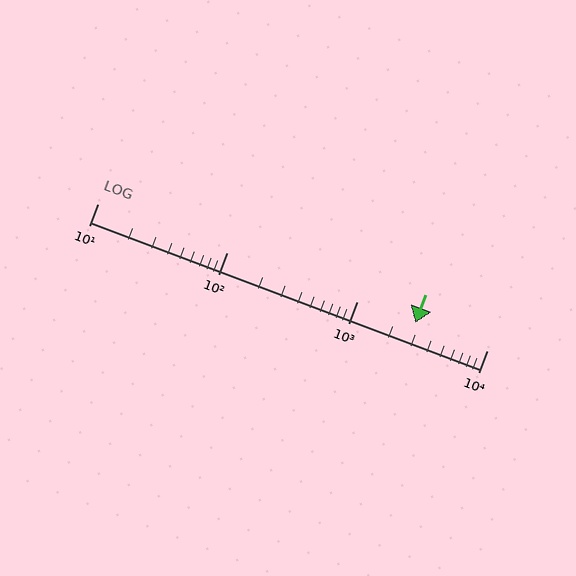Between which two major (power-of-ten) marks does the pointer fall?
The pointer is between 1000 and 10000.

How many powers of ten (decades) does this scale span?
The scale spans 3 decades, from 10 to 10000.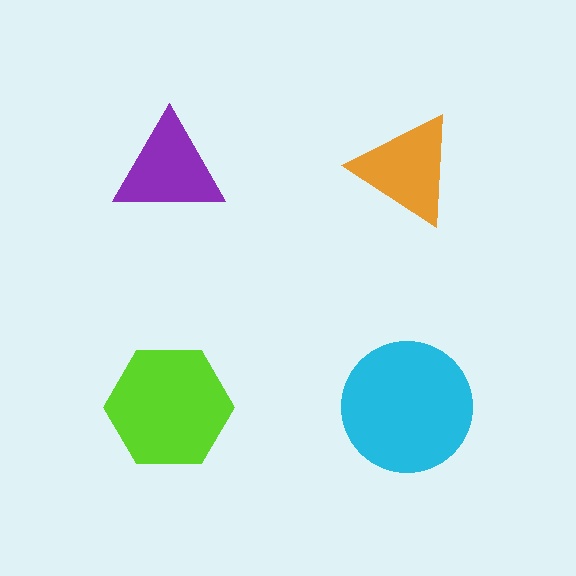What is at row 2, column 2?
A cyan circle.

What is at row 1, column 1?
A purple triangle.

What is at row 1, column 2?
An orange triangle.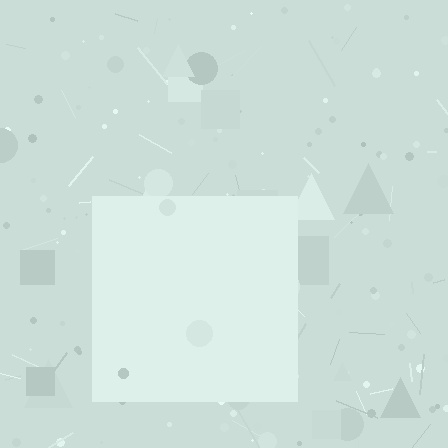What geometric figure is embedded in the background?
A square is embedded in the background.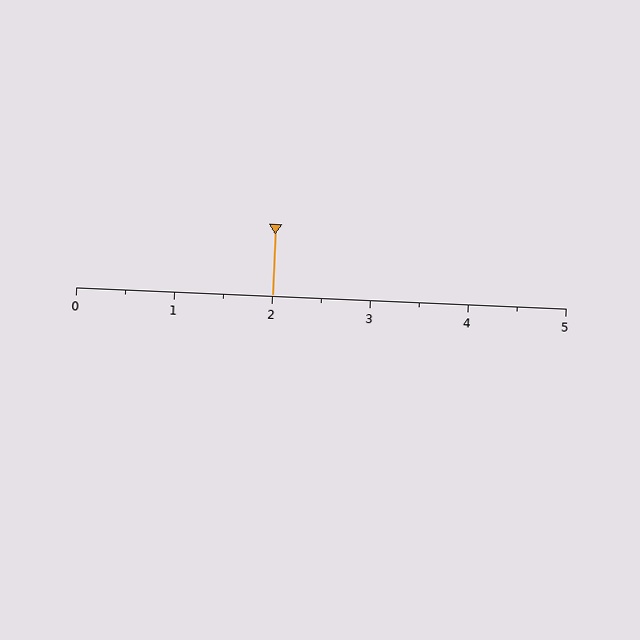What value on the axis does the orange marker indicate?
The marker indicates approximately 2.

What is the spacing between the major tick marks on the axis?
The major ticks are spaced 1 apart.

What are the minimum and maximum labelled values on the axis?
The axis runs from 0 to 5.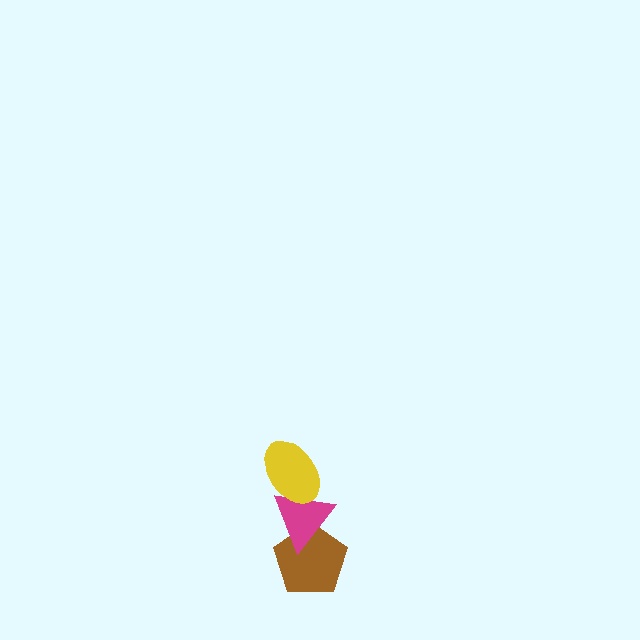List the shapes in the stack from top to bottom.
From top to bottom: the yellow ellipse, the magenta triangle, the brown pentagon.